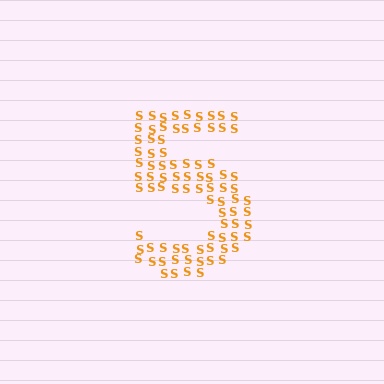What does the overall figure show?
The overall figure shows the digit 5.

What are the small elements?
The small elements are letter S's.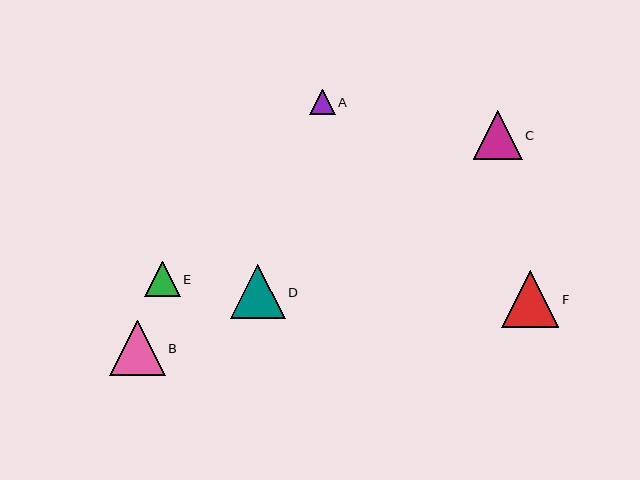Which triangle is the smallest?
Triangle A is the smallest with a size of approximately 26 pixels.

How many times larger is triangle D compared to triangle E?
Triangle D is approximately 1.6 times the size of triangle E.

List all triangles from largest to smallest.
From largest to smallest: F, B, D, C, E, A.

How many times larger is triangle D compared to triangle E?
Triangle D is approximately 1.6 times the size of triangle E.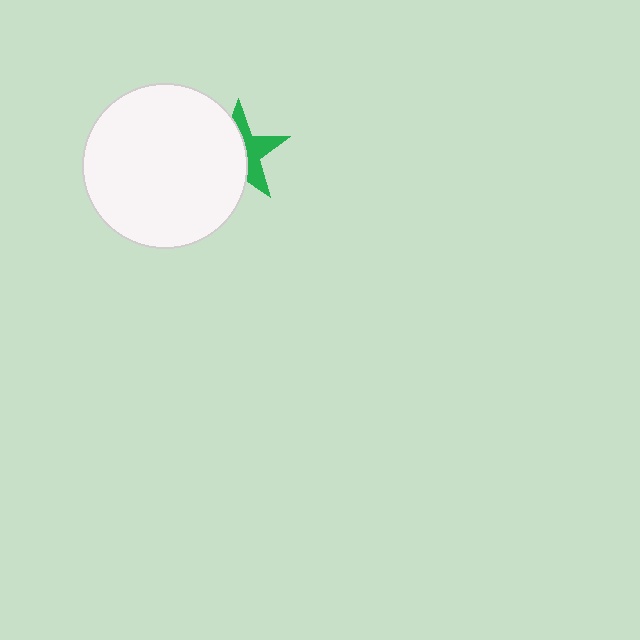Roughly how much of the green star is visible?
A small part of it is visible (roughly 43%).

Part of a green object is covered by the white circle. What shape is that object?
It is a star.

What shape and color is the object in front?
The object in front is a white circle.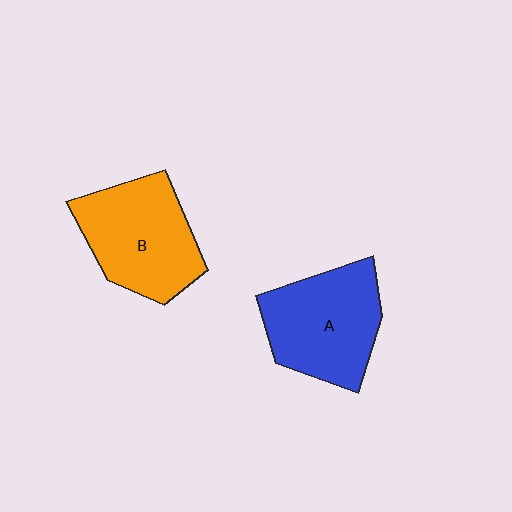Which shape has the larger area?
Shape B (orange).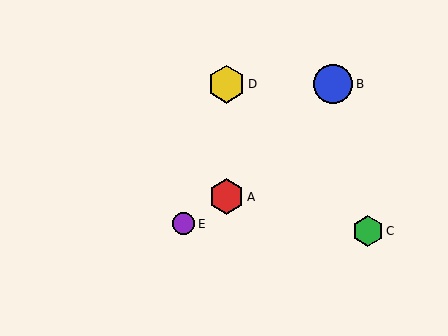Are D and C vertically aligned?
No, D is at x≈227 and C is at x≈368.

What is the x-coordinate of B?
Object B is at x≈333.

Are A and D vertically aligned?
Yes, both are at x≈227.